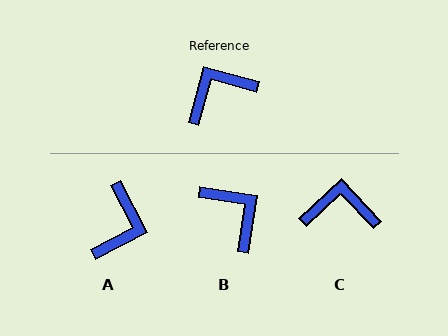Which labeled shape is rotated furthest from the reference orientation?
A, about 137 degrees away.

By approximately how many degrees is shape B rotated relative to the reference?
Approximately 83 degrees clockwise.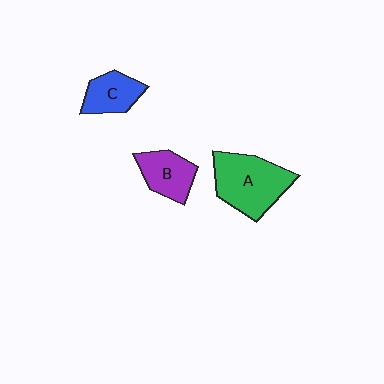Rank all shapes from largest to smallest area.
From largest to smallest: A (green), B (purple), C (blue).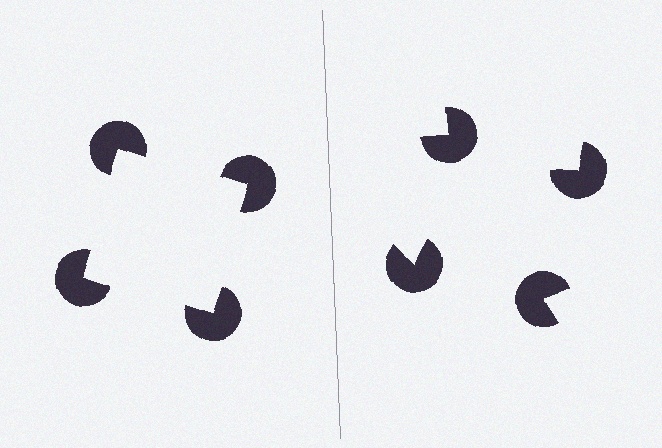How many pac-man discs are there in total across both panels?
8 — 4 on each side.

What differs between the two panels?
The pac-man discs are positioned identically on both sides; only the wedge orientations differ. On the left they align to a square; on the right they are misaligned.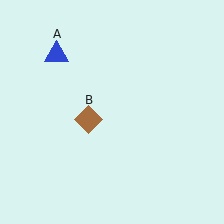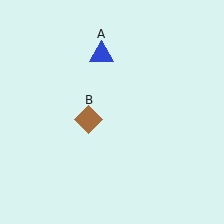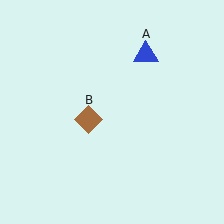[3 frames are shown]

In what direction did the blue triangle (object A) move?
The blue triangle (object A) moved right.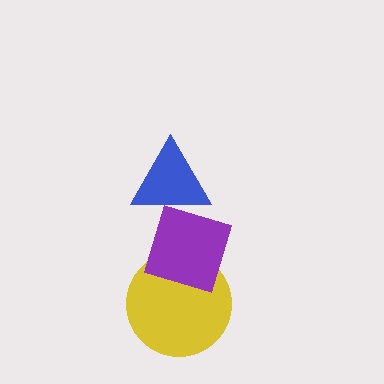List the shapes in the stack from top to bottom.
From top to bottom: the blue triangle, the purple diamond, the yellow circle.